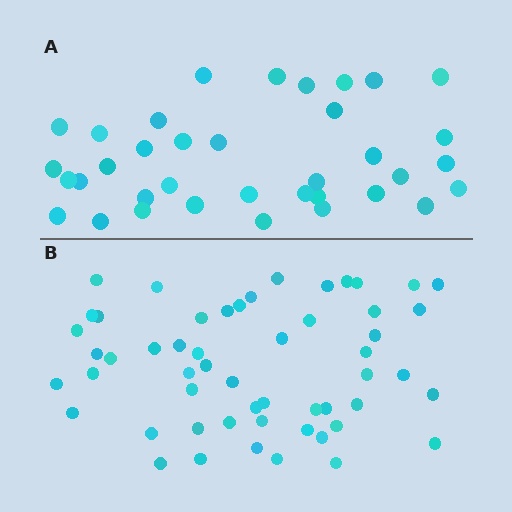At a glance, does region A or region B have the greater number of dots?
Region B (the bottom region) has more dots.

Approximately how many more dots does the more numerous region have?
Region B has approximately 20 more dots than region A.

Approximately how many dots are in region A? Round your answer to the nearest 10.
About 40 dots. (The exact count is 36, which rounds to 40.)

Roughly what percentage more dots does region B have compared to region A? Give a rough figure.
About 50% more.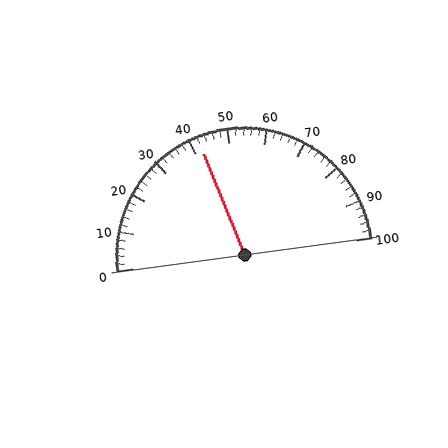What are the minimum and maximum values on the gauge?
The gauge ranges from 0 to 100.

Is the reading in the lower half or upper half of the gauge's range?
The reading is in the lower half of the range (0 to 100).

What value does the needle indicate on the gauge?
The needle indicates approximately 42.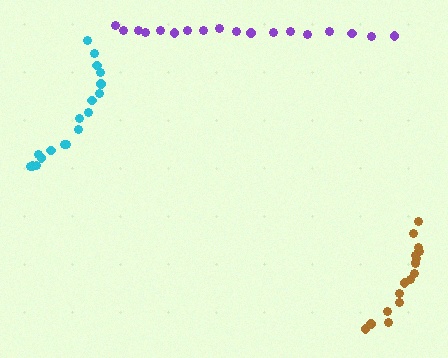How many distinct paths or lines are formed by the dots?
There are 3 distinct paths.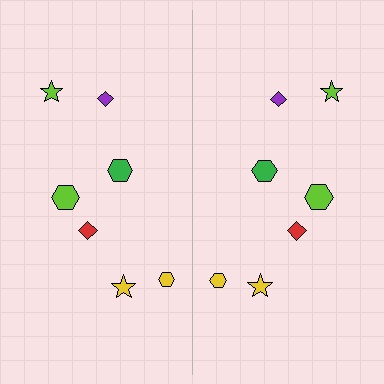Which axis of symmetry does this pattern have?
The pattern has a vertical axis of symmetry running through the center of the image.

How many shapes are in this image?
There are 14 shapes in this image.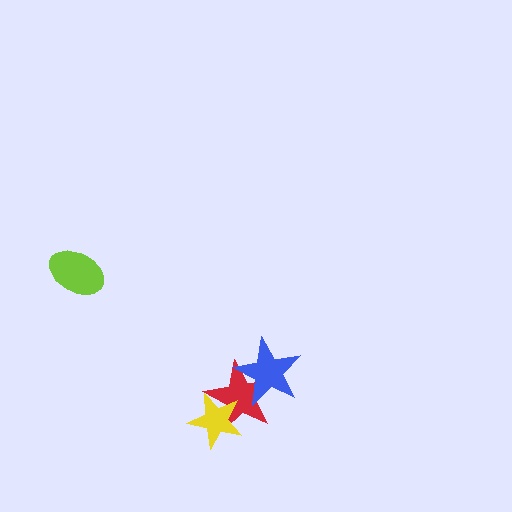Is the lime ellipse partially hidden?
No, no other shape covers it.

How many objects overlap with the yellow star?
1 object overlaps with the yellow star.